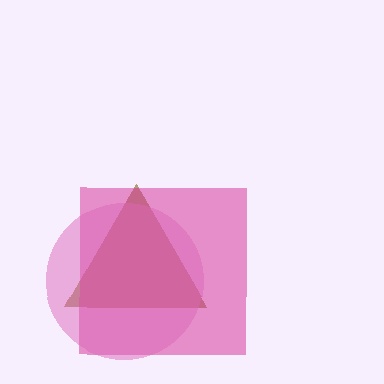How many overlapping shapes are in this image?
There are 3 overlapping shapes in the image.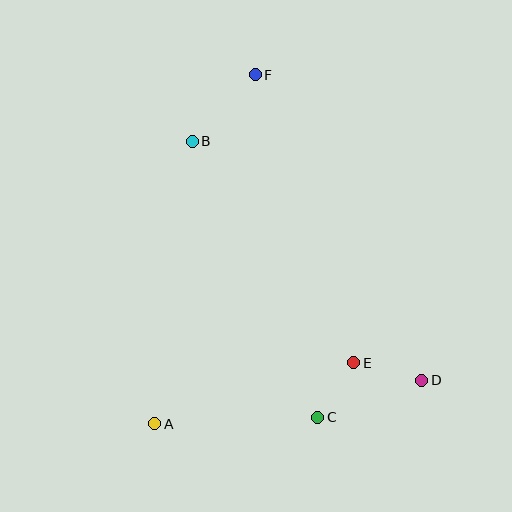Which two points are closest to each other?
Points C and E are closest to each other.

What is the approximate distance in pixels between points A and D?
The distance between A and D is approximately 271 pixels.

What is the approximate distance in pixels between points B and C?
The distance between B and C is approximately 303 pixels.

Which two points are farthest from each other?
Points A and F are farthest from each other.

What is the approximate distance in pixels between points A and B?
The distance between A and B is approximately 285 pixels.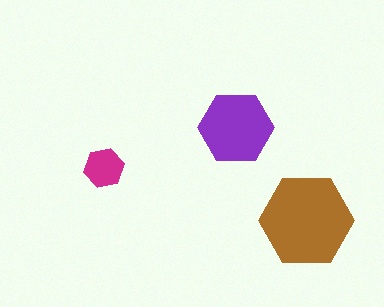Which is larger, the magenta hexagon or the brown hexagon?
The brown one.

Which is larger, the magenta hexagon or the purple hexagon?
The purple one.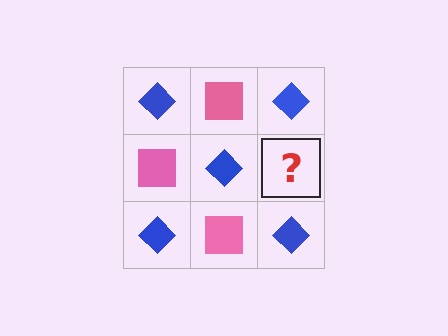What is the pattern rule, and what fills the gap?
The rule is that it alternates blue diamond and pink square in a checkerboard pattern. The gap should be filled with a pink square.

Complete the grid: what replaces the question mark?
The question mark should be replaced with a pink square.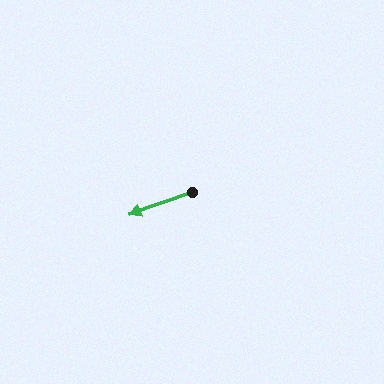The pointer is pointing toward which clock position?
Roughly 8 o'clock.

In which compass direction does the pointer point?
West.